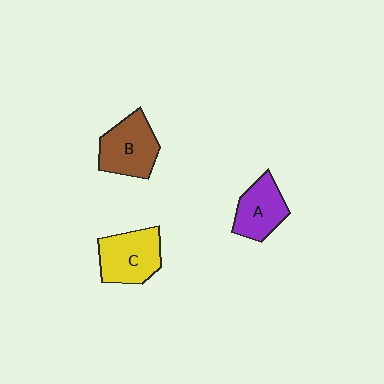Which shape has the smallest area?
Shape A (purple).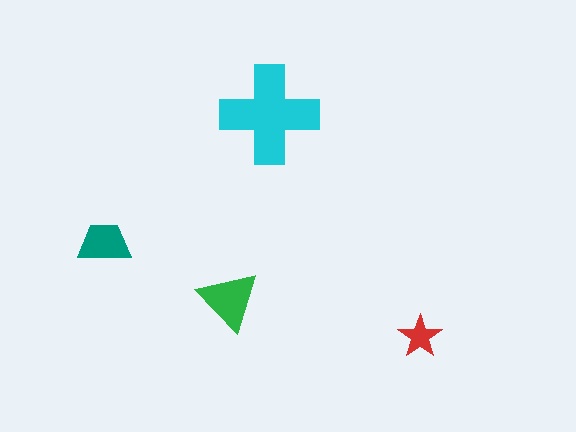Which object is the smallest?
The red star.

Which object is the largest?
The cyan cross.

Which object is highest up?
The cyan cross is topmost.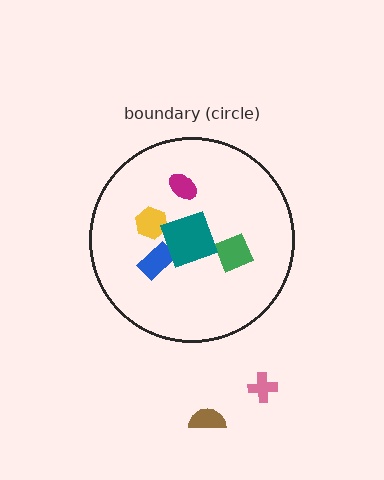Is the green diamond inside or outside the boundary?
Inside.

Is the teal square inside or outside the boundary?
Inside.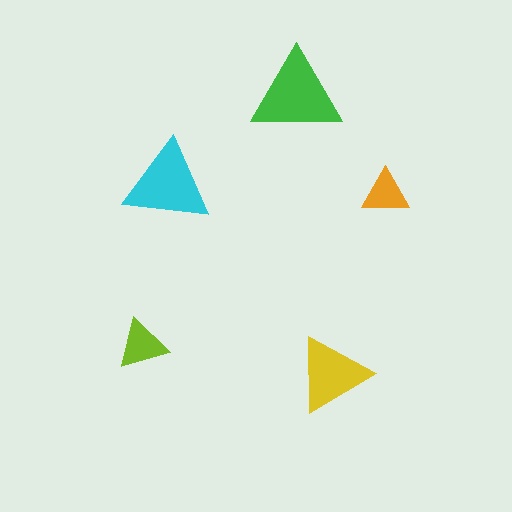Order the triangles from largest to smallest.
the green one, the cyan one, the yellow one, the lime one, the orange one.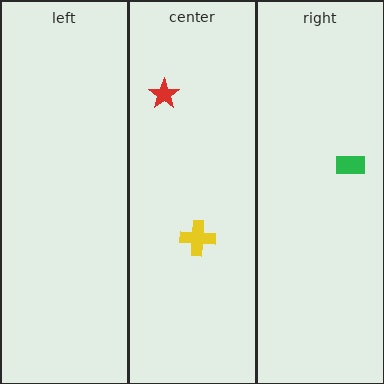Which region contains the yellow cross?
The center region.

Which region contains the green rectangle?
The right region.